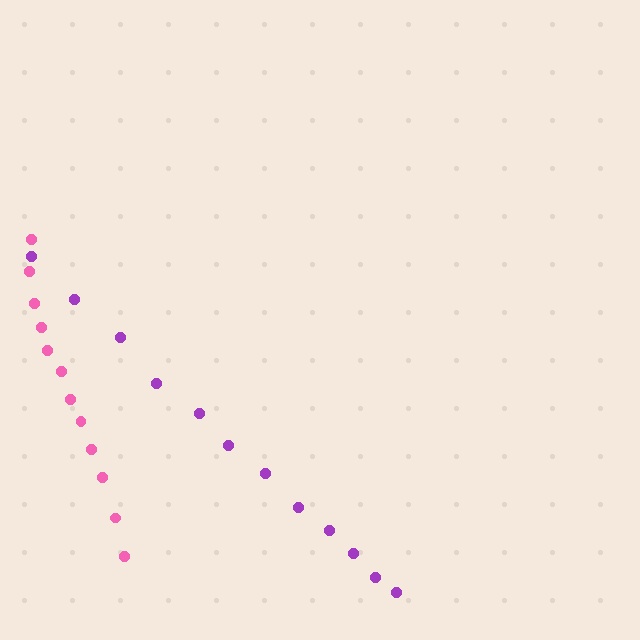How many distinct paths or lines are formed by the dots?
There are 2 distinct paths.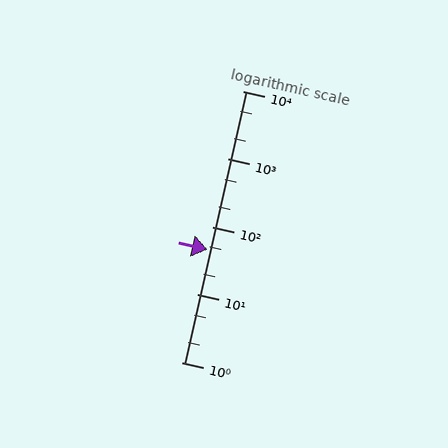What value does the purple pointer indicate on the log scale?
The pointer indicates approximately 46.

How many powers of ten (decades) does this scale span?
The scale spans 4 decades, from 1 to 10000.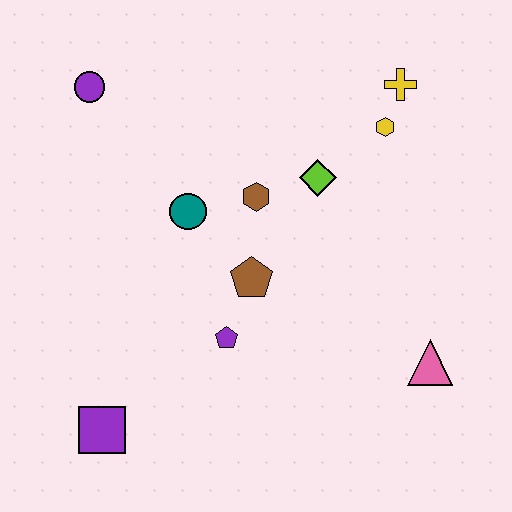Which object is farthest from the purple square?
The yellow cross is farthest from the purple square.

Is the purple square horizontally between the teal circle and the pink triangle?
No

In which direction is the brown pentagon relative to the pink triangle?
The brown pentagon is to the left of the pink triangle.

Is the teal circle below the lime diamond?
Yes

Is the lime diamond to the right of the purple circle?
Yes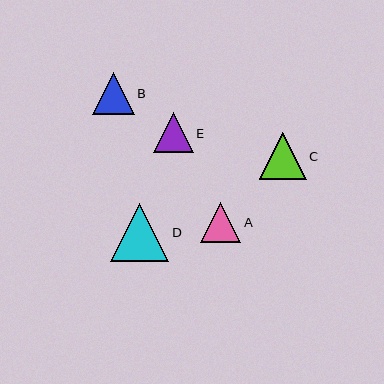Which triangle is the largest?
Triangle D is the largest with a size of approximately 58 pixels.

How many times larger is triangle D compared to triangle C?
Triangle D is approximately 1.2 times the size of triangle C.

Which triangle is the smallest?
Triangle A is the smallest with a size of approximately 40 pixels.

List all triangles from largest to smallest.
From largest to smallest: D, C, B, E, A.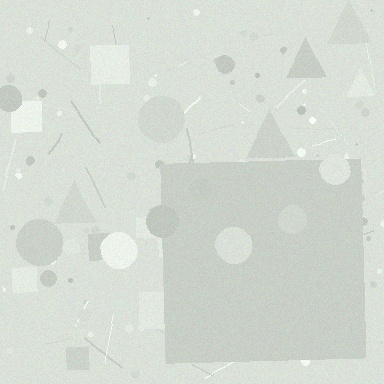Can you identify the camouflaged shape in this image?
The camouflaged shape is a square.